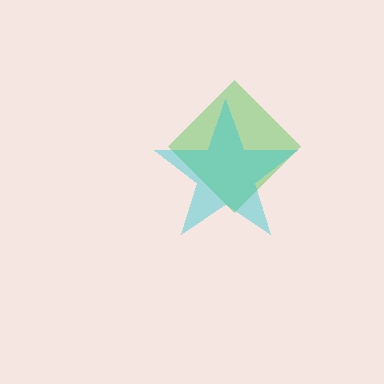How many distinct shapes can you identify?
There are 2 distinct shapes: a green diamond, a cyan star.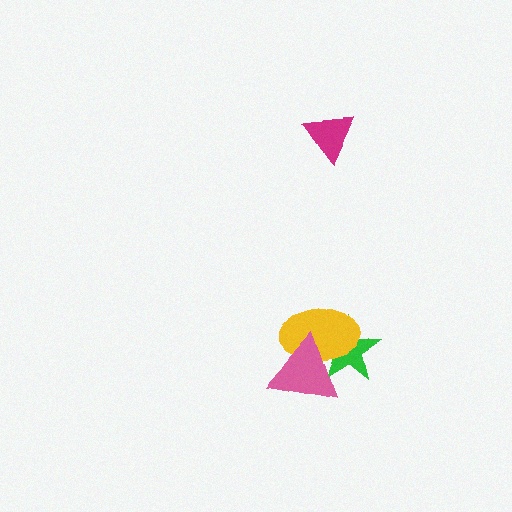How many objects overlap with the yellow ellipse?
2 objects overlap with the yellow ellipse.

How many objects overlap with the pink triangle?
2 objects overlap with the pink triangle.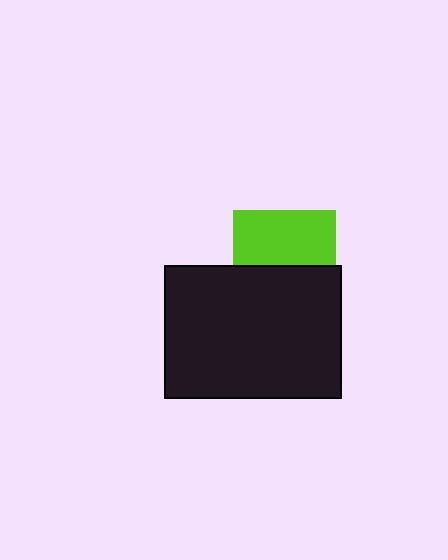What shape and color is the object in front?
The object in front is a black rectangle.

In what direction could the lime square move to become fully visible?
The lime square could move up. That would shift it out from behind the black rectangle entirely.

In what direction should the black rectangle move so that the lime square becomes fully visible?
The black rectangle should move down. That is the shortest direction to clear the overlap and leave the lime square fully visible.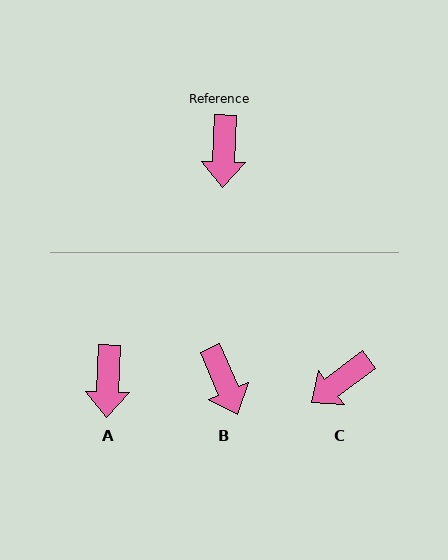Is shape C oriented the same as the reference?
No, it is off by about 51 degrees.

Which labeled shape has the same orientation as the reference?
A.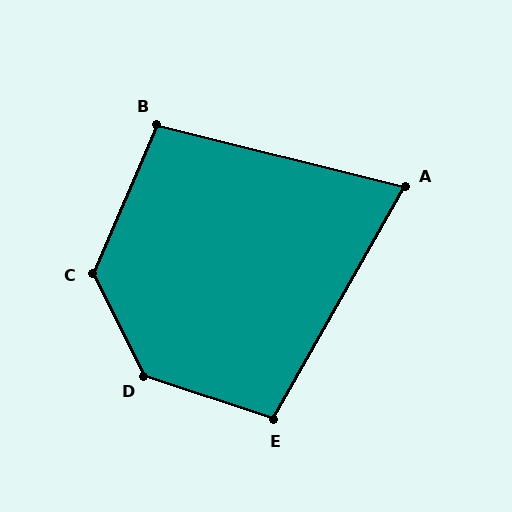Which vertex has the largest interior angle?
D, at approximately 135 degrees.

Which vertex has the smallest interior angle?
A, at approximately 74 degrees.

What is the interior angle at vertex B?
Approximately 99 degrees (obtuse).